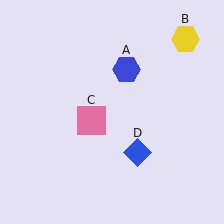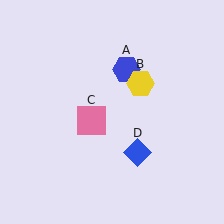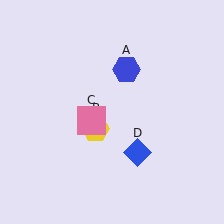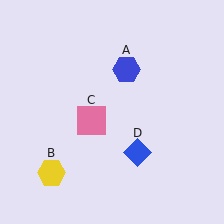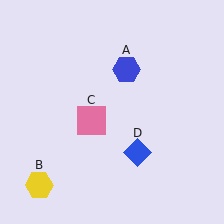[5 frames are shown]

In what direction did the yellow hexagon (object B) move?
The yellow hexagon (object B) moved down and to the left.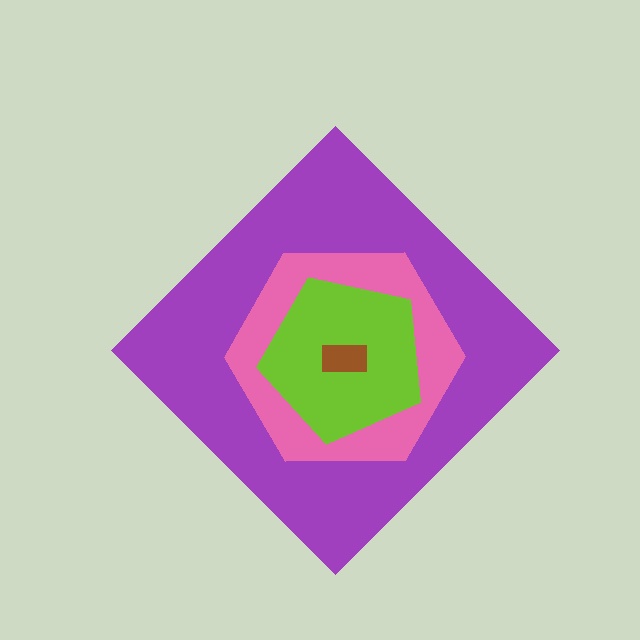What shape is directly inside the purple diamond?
The pink hexagon.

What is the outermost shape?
The purple diamond.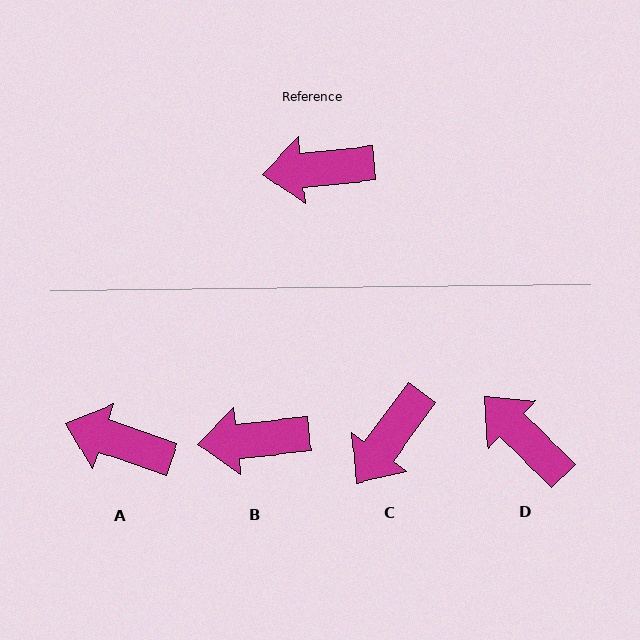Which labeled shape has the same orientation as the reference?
B.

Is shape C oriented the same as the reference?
No, it is off by about 48 degrees.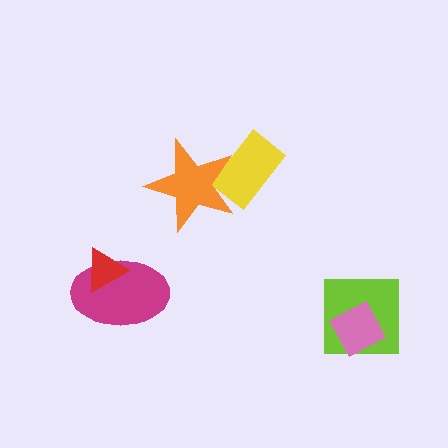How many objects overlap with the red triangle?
1 object overlaps with the red triangle.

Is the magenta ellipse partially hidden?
Yes, it is partially covered by another shape.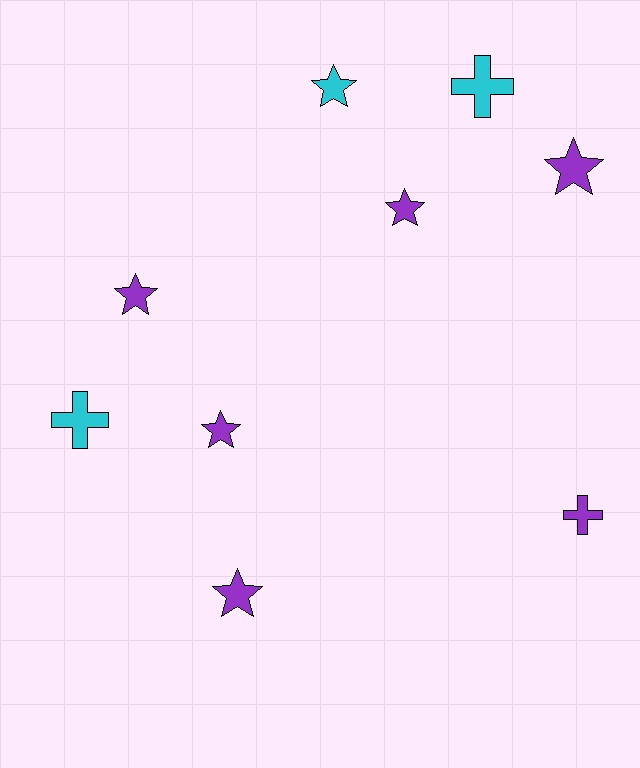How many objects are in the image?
There are 9 objects.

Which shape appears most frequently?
Star, with 6 objects.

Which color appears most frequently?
Purple, with 6 objects.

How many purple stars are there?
There are 5 purple stars.